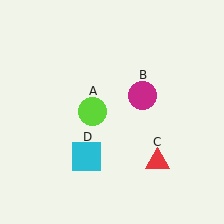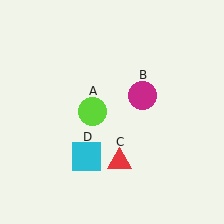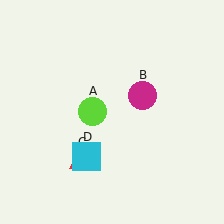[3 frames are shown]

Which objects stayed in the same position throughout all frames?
Lime circle (object A) and magenta circle (object B) and cyan square (object D) remained stationary.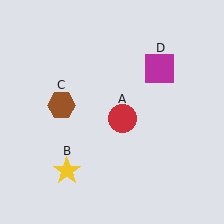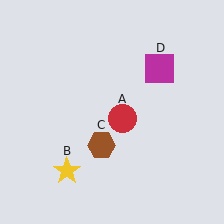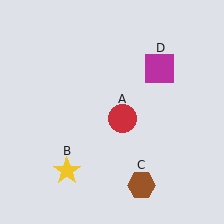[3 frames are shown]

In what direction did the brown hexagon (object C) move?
The brown hexagon (object C) moved down and to the right.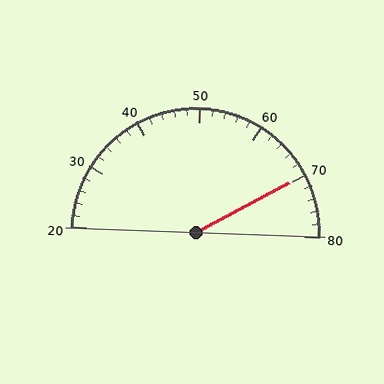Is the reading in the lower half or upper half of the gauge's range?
The reading is in the upper half of the range (20 to 80).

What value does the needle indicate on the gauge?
The needle indicates approximately 70.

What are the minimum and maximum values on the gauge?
The gauge ranges from 20 to 80.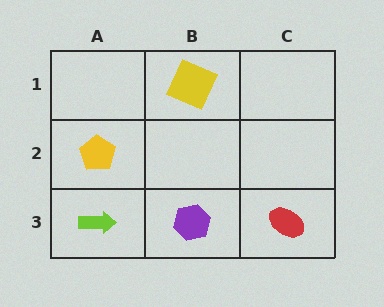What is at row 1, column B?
A yellow square.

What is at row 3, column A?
A lime arrow.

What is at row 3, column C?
A red ellipse.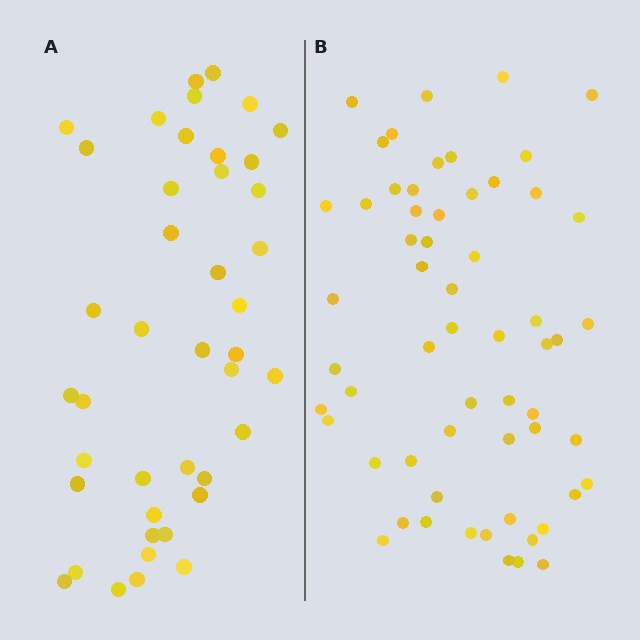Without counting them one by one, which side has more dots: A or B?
Region B (the right region) has more dots.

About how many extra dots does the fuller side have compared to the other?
Region B has approximately 15 more dots than region A.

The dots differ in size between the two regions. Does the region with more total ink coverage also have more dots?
No. Region A has more total ink coverage because its dots are larger, but region B actually contains more individual dots. Total area can be misleading — the number of items is what matters here.